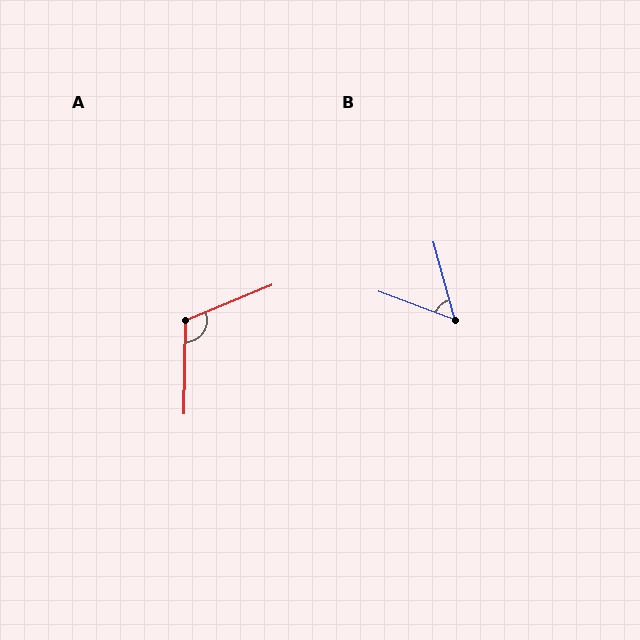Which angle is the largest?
A, at approximately 113 degrees.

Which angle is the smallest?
B, at approximately 54 degrees.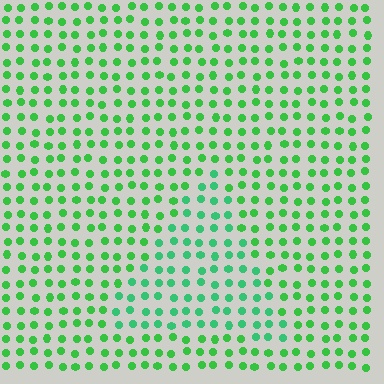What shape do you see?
I see a triangle.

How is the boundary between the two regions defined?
The boundary is defined purely by a slight shift in hue (about 22 degrees). Spacing, size, and orientation are identical on both sides.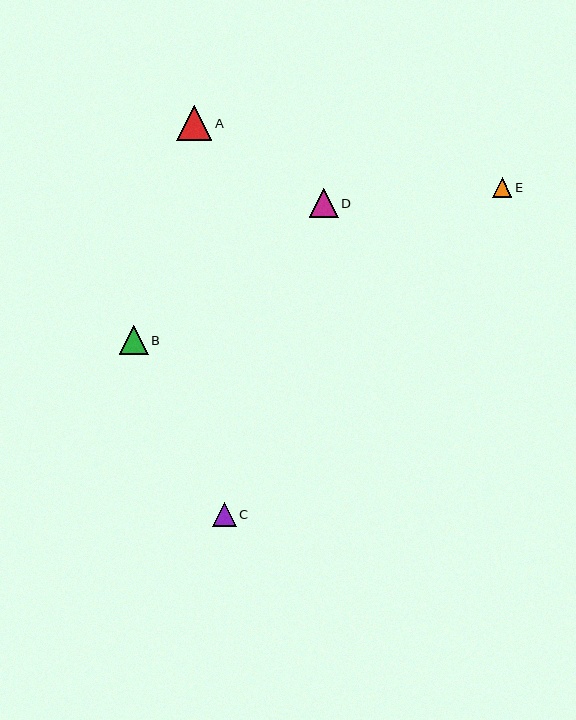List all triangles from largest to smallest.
From largest to smallest: A, B, D, C, E.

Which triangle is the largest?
Triangle A is the largest with a size of approximately 35 pixels.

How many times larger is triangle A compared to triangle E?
Triangle A is approximately 1.8 times the size of triangle E.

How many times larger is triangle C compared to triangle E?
Triangle C is approximately 1.2 times the size of triangle E.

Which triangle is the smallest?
Triangle E is the smallest with a size of approximately 19 pixels.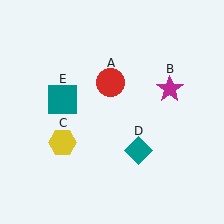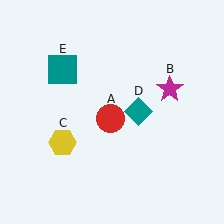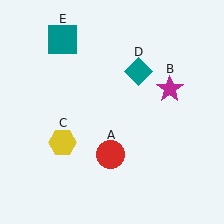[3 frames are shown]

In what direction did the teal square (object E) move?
The teal square (object E) moved up.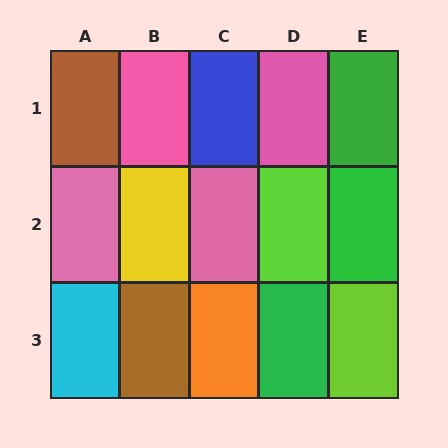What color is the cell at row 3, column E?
Lime.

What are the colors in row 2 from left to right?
Pink, yellow, pink, lime, green.